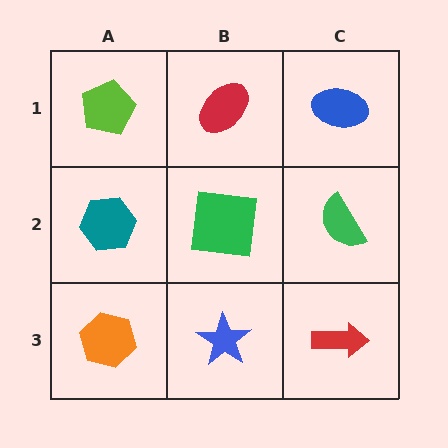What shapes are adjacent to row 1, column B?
A green square (row 2, column B), a lime pentagon (row 1, column A), a blue ellipse (row 1, column C).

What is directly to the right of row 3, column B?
A red arrow.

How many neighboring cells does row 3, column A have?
2.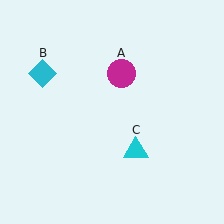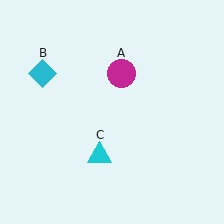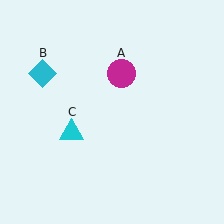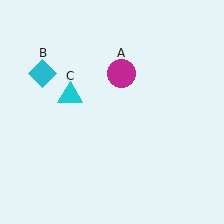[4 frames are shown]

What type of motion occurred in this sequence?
The cyan triangle (object C) rotated clockwise around the center of the scene.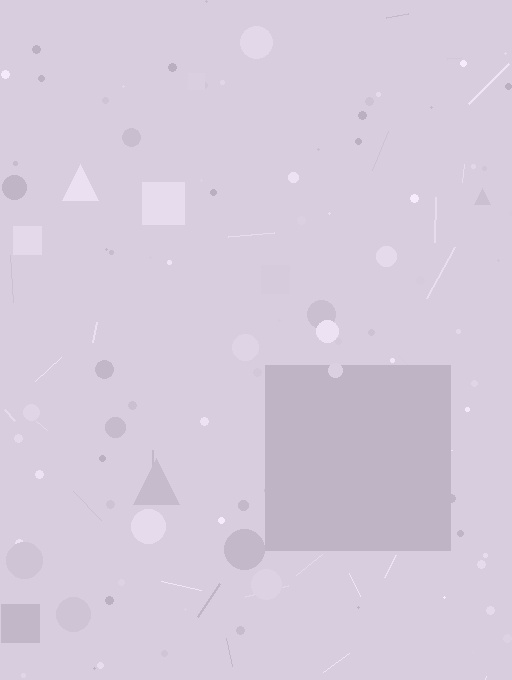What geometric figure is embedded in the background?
A square is embedded in the background.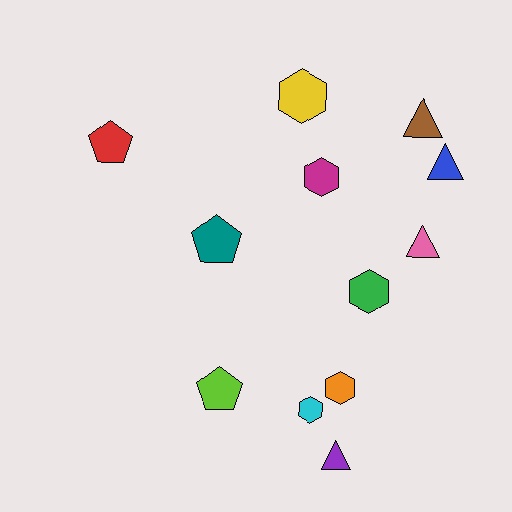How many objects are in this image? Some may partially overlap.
There are 12 objects.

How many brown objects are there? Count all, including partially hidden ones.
There is 1 brown object.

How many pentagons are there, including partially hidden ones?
There are 3 pentagons.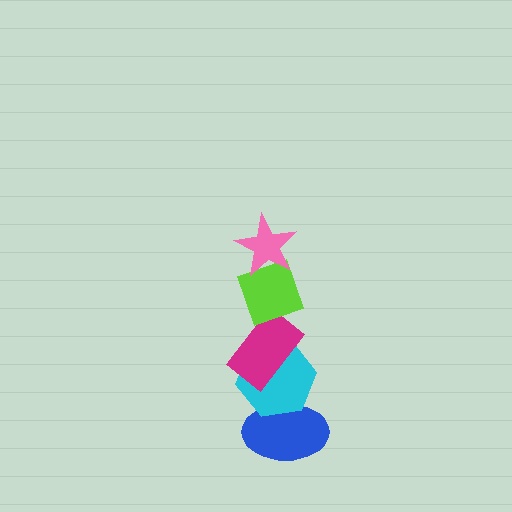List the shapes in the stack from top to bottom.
From top to bottom: the pink star, the lime diamond, the magenta rectangle, the cyan hexagon, the blue ellipse.